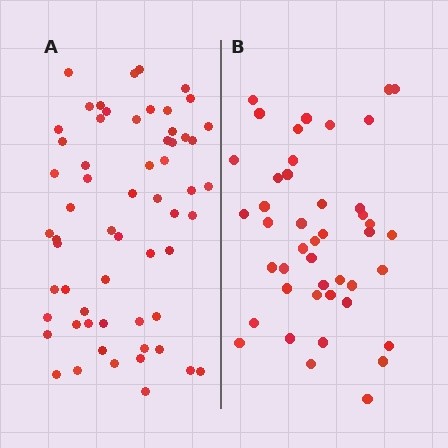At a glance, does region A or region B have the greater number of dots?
Region A (the left region) has more dots.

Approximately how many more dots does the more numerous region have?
Region A has approximately 15 more dots than region B.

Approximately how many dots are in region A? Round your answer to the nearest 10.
About 60 dots.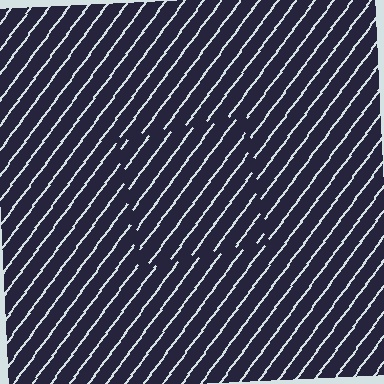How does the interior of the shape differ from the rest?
The interior of the shape contains the same grating, shifted by half a period — the contour is defined by the phase discontinuity where line-ends from the inner and outer gratings abut.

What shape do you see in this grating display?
An illusory square. The interior of the shape contains the same grating, shifted by half a period — the contour is defined by the phase discontinuity where line-ends from the inner and outer gratings abut.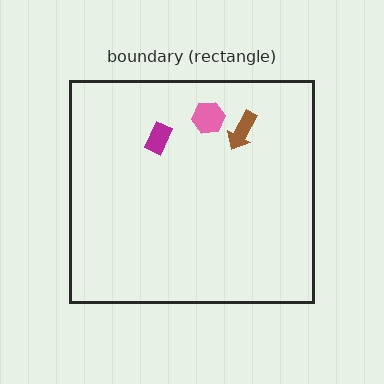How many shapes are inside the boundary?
3 inside, 0 outside.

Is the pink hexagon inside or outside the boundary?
Inside.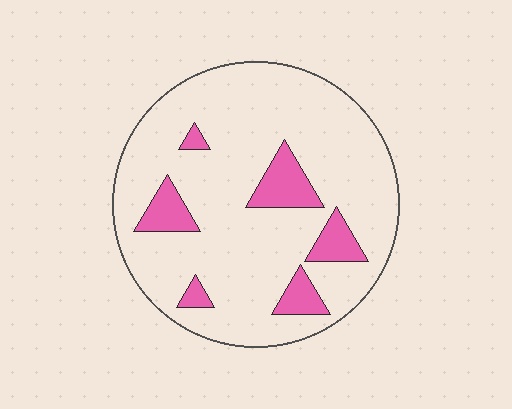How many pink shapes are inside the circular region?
6.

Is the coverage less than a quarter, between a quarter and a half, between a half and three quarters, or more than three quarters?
Less than a quarter.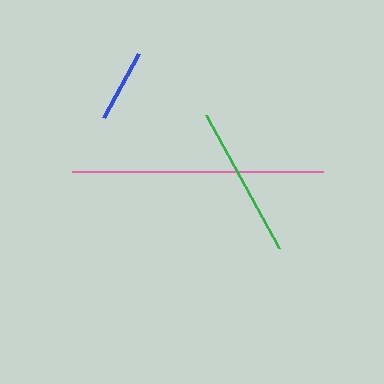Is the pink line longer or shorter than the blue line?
The pink line is longer than the blue line.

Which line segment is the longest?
The pink line is the longest at approximately 251 pixels.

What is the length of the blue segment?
The blue segment is approximately 73 pixels long.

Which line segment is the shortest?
The blue line is the shortest at approximately 73 pixels.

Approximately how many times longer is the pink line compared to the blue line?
The pink line is approximately 3.5 times the length of the blue line.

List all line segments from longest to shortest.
From longest to shortest: pink, green, blue.